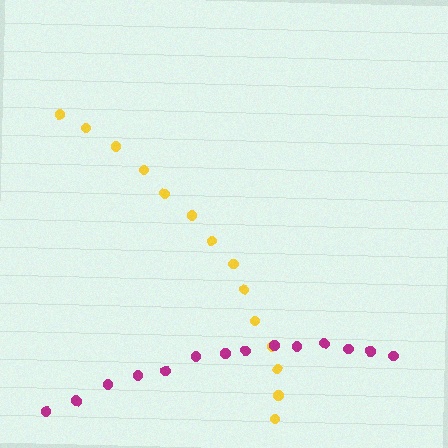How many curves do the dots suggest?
There are 2 distinct paths.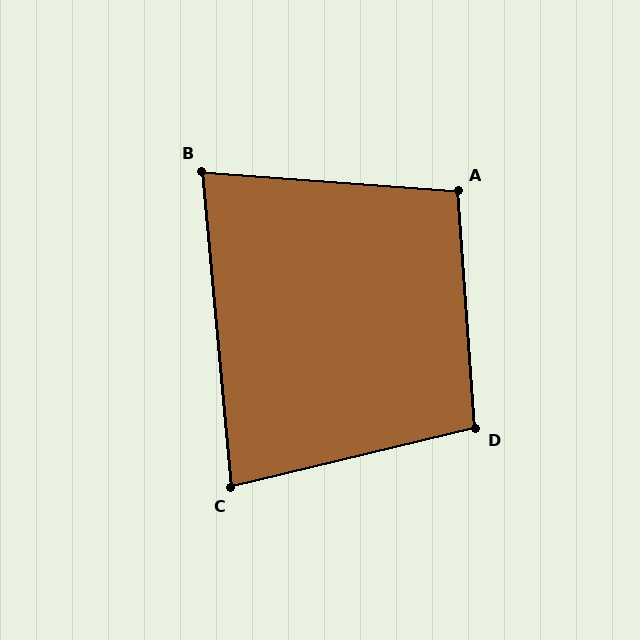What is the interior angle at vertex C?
Approximately 82 degrees (acute).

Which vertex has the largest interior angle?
D, at approximately 99 degrees.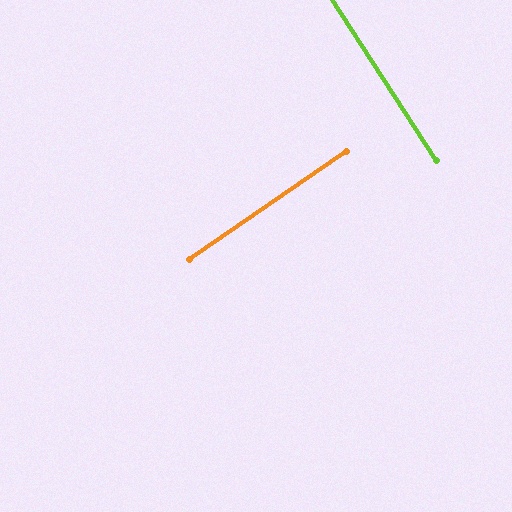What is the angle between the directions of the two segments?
Approximately 88 degrees.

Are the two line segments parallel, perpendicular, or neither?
Perpendicular — they meet at approximately 88°.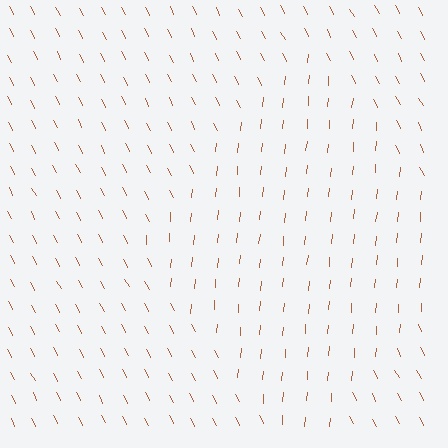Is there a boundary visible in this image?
Yes, there is a texture boundary formed by a change in line orientation.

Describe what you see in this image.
The image is filled with small brown line segments. A diamond region in the image has lines oriented differently from the surrounding lines, creating a visible texture boundary.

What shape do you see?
I see a diamond.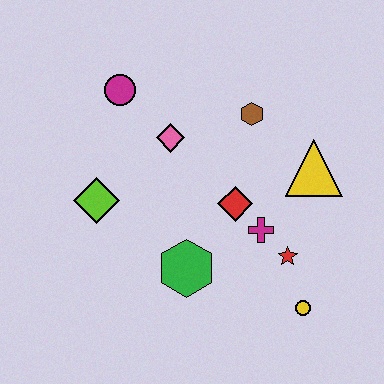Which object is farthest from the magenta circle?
The yellow circle is farthest from the magenta circle.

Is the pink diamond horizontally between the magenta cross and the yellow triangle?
No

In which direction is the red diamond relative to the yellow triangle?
The red diamond is to the left of the yellow triangle.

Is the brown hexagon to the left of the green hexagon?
No